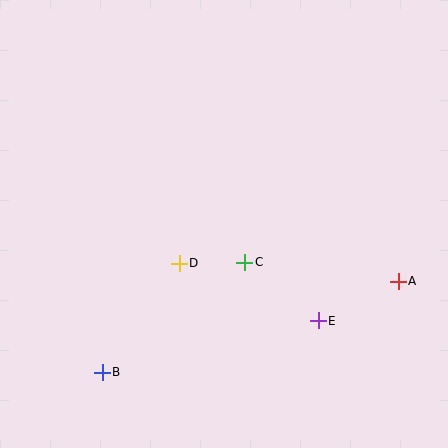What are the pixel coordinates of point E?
Point E is at (318, 321).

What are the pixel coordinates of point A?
Point A is at (398, 281).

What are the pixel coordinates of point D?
Point D is at (179, 263).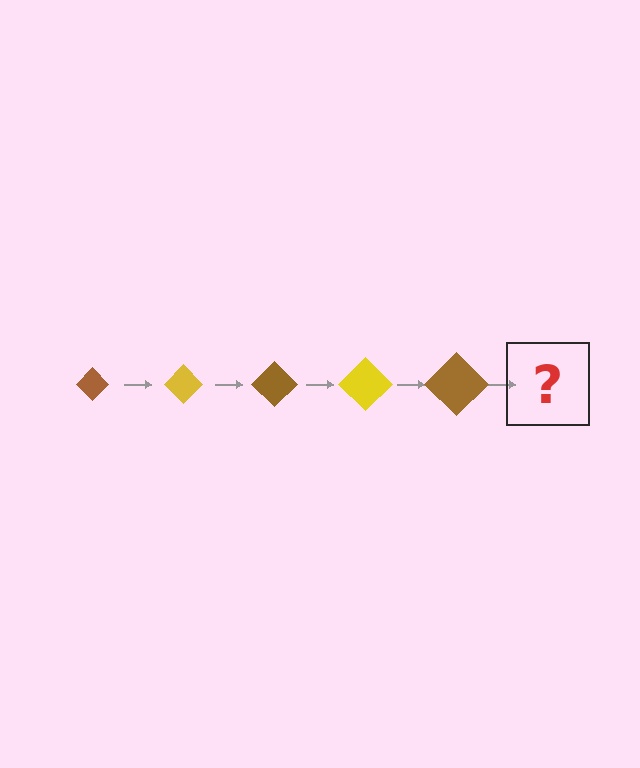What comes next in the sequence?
The next element should be a yellow diamond, larger than the previous one.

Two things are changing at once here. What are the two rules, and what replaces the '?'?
The two rules are that the diamond grows larger each step and the color cycles through brown and yellow. The '?' should be a yellow diamond, larger than the previous one.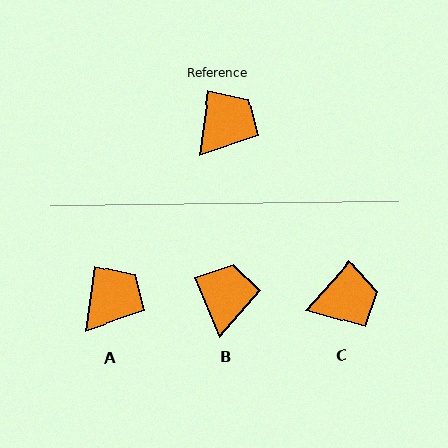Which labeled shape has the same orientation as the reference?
A.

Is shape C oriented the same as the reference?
No, it is off by about 35 degrees.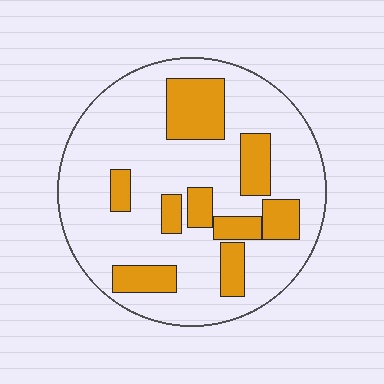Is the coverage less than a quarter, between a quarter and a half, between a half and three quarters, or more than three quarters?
Between a quarter and a half.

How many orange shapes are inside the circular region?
9.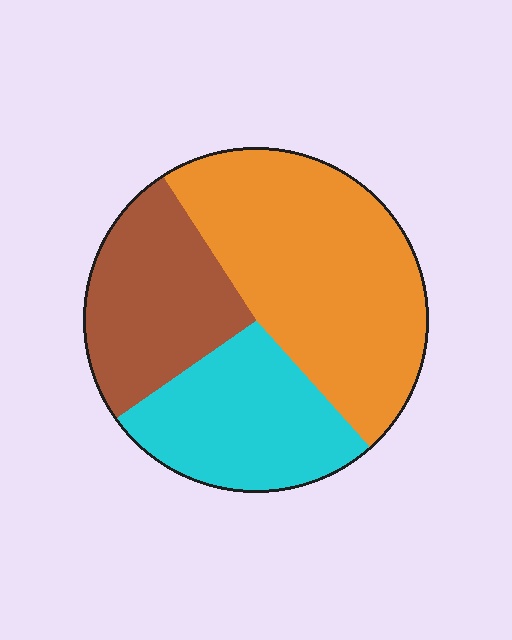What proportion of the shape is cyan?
Cyan covers roughly 25% of the shape.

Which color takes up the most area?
Orange, at roughly 45%.